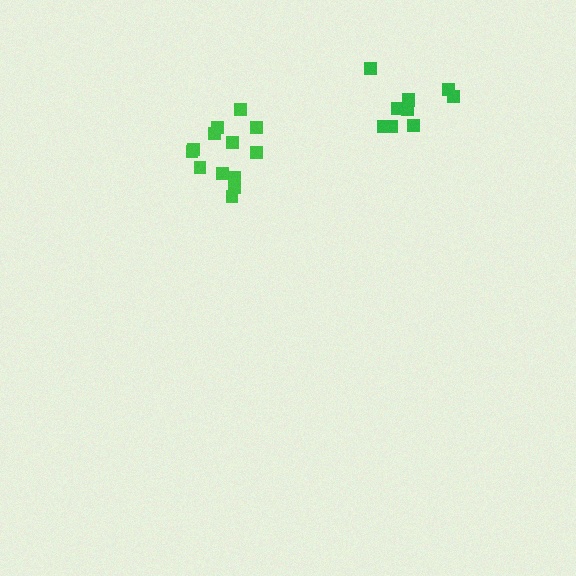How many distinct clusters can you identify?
There are 2 distinct clusters.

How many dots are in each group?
Group 1: 13 dots, Group 2: 10 dots (23 total).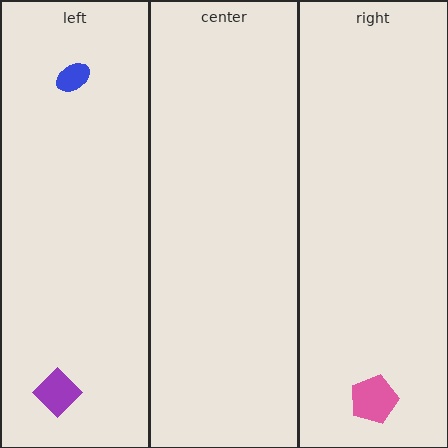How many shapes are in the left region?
2.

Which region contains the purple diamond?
The left region.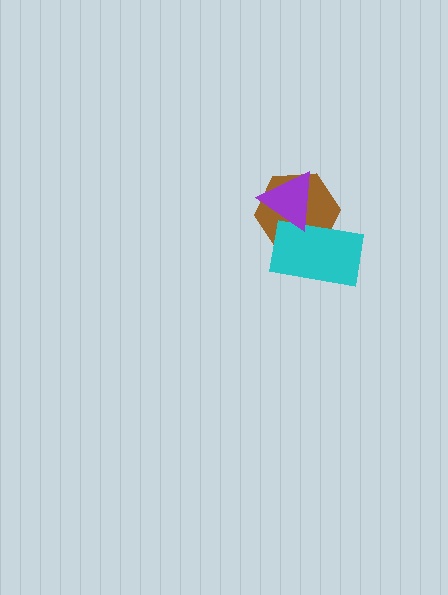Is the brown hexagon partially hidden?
Yes, it is partially covered by another shape.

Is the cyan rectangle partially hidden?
Yes, it is partially covered by another shape.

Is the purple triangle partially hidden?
No, no other shape covers it.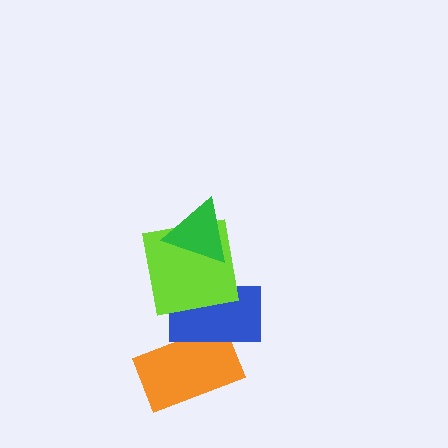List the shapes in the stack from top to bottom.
From top to bottom: the green triangle, the lime square, the blue rectangle, the orange rectangle.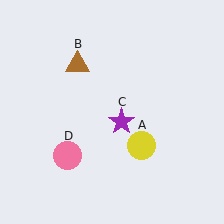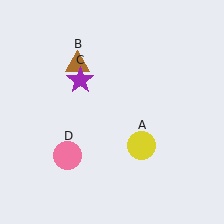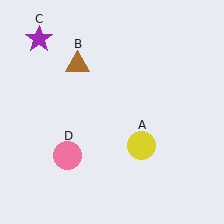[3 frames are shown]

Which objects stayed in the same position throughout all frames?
Yellow circle (object A) and brown triangle (object B) and pink circle (object D) remained stationary.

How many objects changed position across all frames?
1 object changed position: purple star (object C).